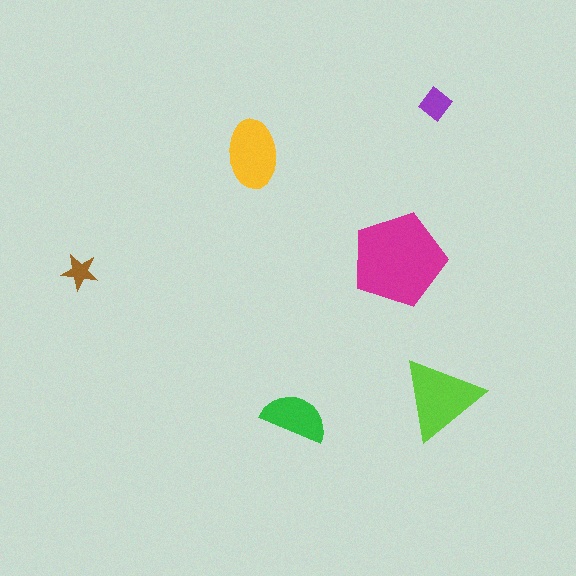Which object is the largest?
The magenta pentagon.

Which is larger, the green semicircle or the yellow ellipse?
The yellow ellipse.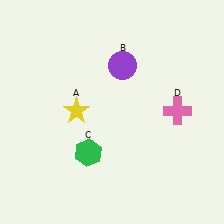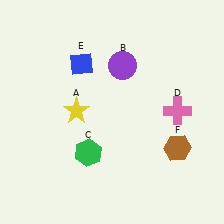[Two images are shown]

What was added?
A blue diamond (E), a brown hexagon (F) were added in Image 2.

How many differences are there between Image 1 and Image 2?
There are 2 differences between the two images.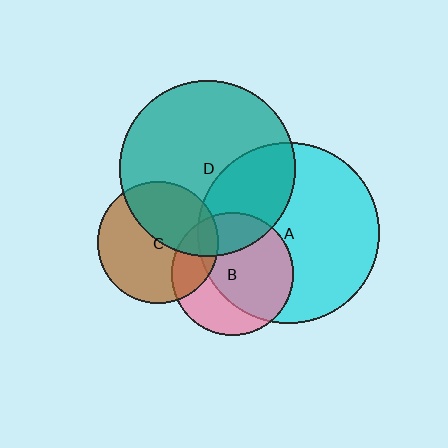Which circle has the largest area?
Circle A (cyan).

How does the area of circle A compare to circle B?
Approximately 2.2 times.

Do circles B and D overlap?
Yes.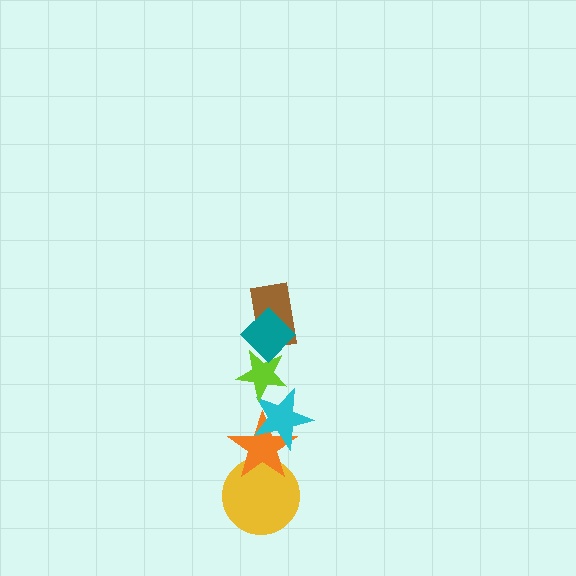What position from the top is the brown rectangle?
The brown rectangle is 2nd from the top.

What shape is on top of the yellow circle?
The orange star is on top of the yellow circle.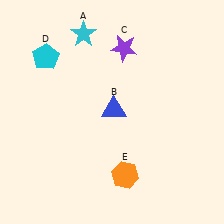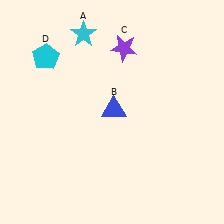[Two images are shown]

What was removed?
The orange hexagon (E) was removed in Image 2.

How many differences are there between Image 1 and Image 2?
There is 1 difference between the two images.